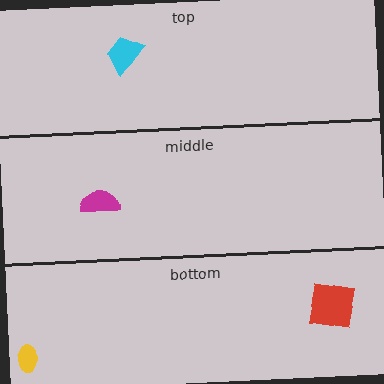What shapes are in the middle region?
The magenta semicircle.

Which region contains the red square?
The bottom region.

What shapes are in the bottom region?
The yellow ellipse, the red square.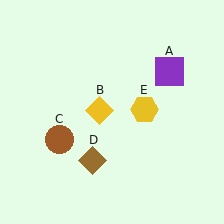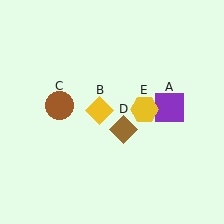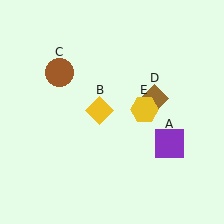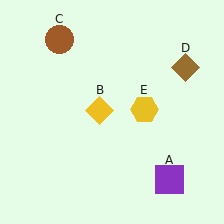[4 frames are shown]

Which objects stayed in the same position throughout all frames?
Yellow diamond (object B) and yellow hexagon (object E) remained stationary.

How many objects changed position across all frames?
3 objects changed position: purple square (object A), brown circle (object C), brown diamond (object D).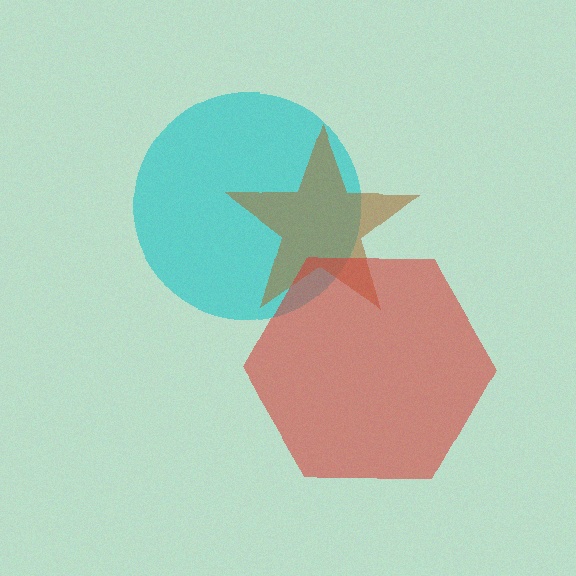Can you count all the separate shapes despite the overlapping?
Yes, there are 3 separate shapes.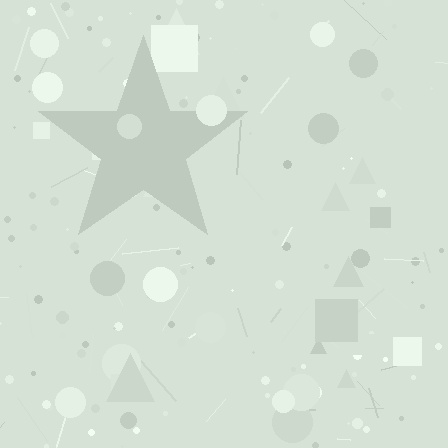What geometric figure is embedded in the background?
A star is embedded in the background.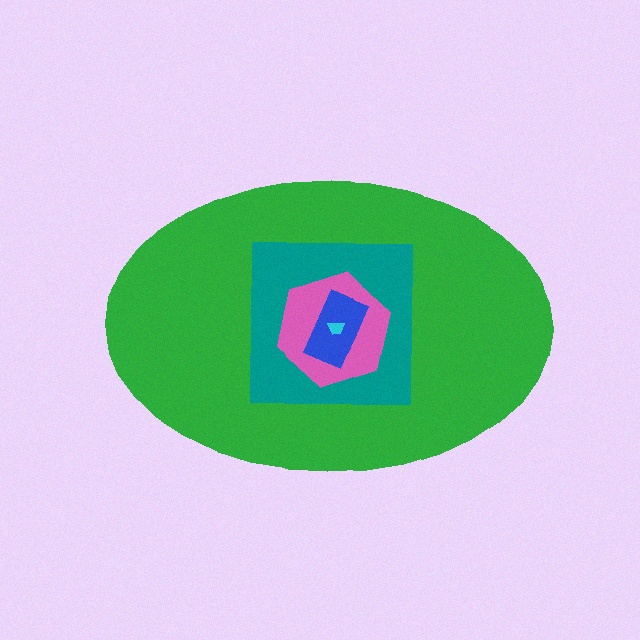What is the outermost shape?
The green ellipse.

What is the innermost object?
The cyan trapezoid.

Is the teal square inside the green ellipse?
Yes.